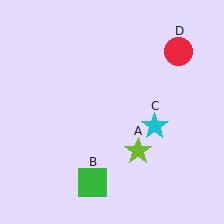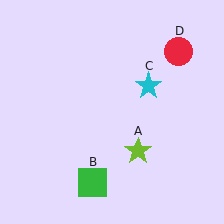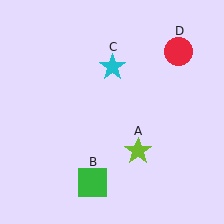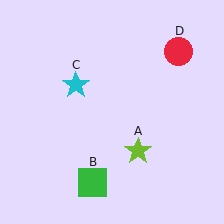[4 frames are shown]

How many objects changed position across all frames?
1 object changed position: cyan star (object C).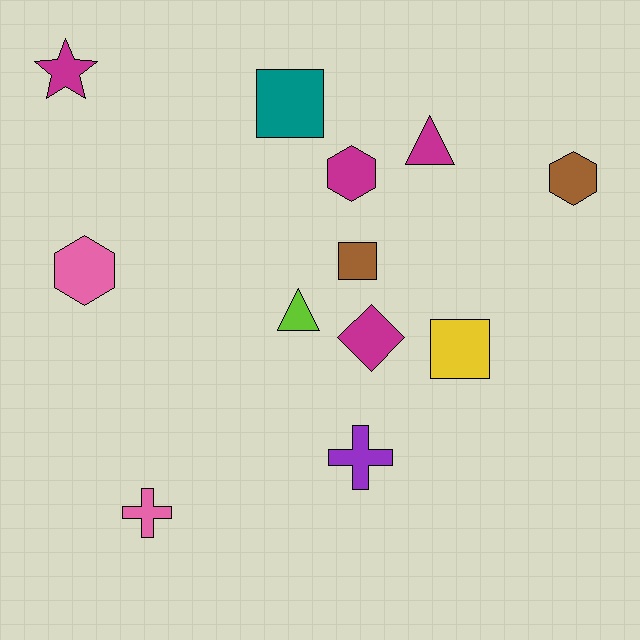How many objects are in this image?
There are 12 objects.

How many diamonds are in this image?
There is 1 diamond.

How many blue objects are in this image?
There are no blue objects.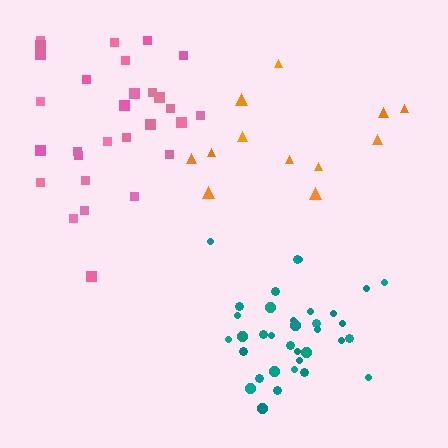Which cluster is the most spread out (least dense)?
Orange.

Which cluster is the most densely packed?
Teal.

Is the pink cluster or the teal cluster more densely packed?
Teal.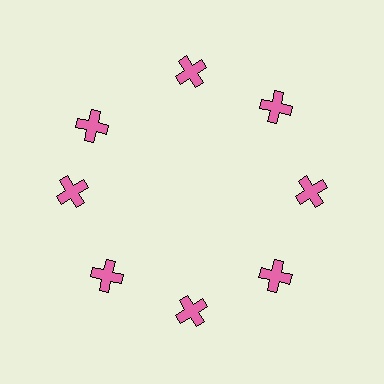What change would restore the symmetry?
The symmetry would be restored by rotating it back into even spacing with its neighbors so that all 8 crosses sit at equal angles and equal distance from the center.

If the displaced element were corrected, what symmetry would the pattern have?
It would have 8-fold rotational symmetry — the pattern would map onto itself every 45 degrees.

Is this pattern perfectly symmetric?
No. The 8 pink crosses are arranged in a ring, but one element near the 10 o'clock position is rotated out of alignment along the ring, breaking the 8-fold rotational symmetry.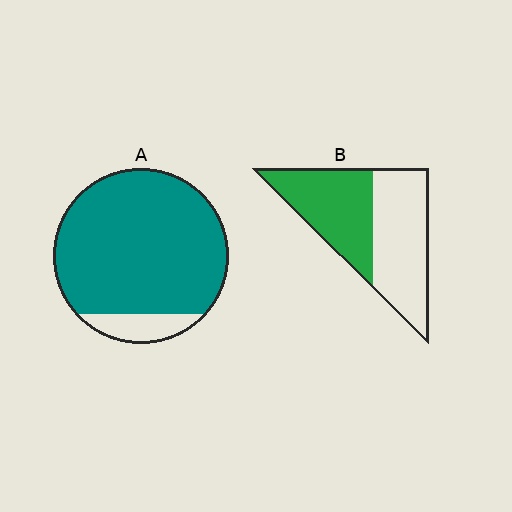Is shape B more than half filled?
Roughly half.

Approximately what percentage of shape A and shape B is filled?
A is approximately 90% and B is approximately 45%.